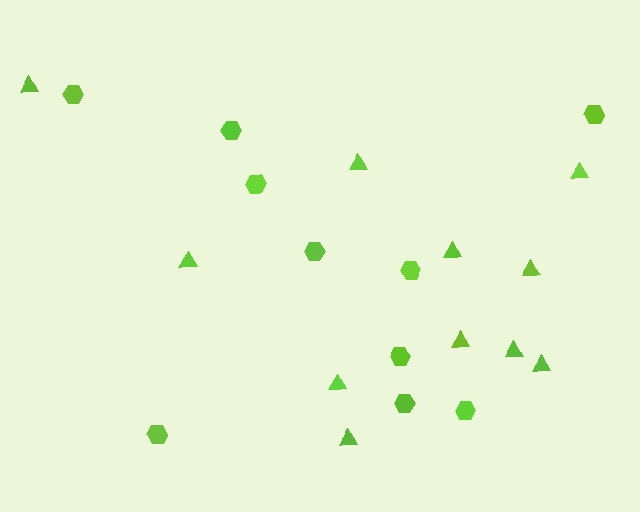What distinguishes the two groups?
There are 2 groups: one group of hexagons (10) and one group of triangles (11).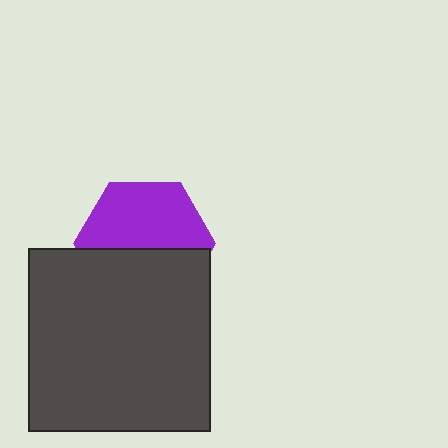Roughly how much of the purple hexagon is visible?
About half of it is visible (roughly 54%).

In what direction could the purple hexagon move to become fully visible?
The purple hexagon could move up. That would shift it out from behind the dark gray square entirely.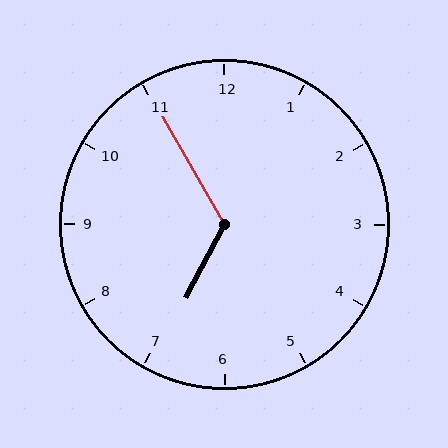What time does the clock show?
6:55.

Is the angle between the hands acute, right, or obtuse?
It is obtuse.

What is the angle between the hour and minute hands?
Approximately 122 degrees.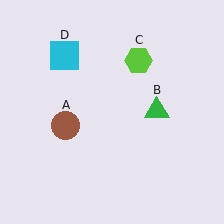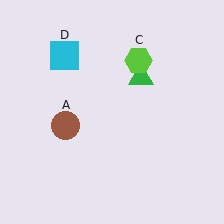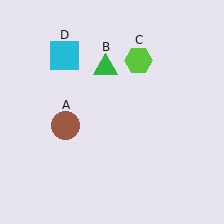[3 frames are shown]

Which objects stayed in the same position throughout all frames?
Brown circle (object A) and lime hexagon (object C) and cyan square (object D) remained stationary.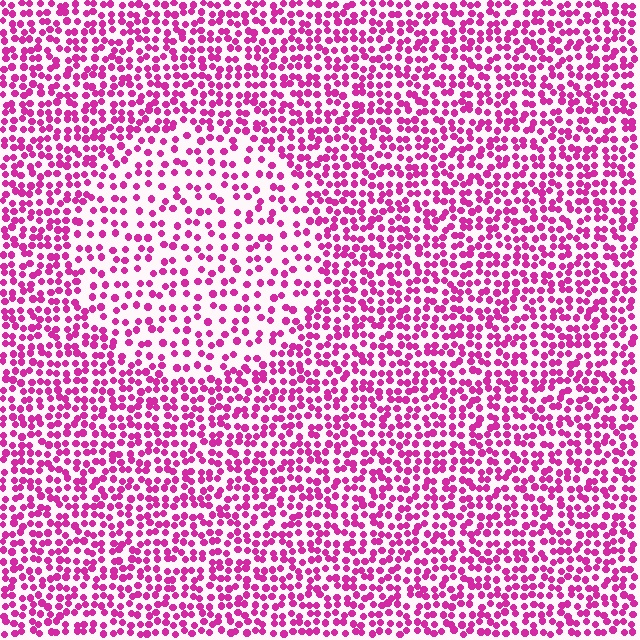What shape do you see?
I see a circle.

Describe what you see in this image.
The image contains small magenta elements arranged at two different densities. A circle-shaped region is visible where the elements are less densely packed than the surrounding area.